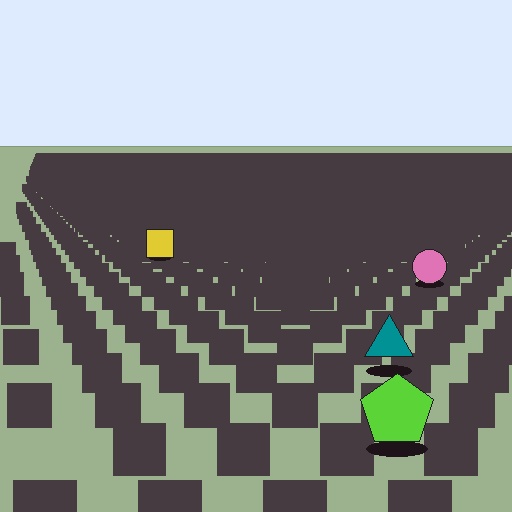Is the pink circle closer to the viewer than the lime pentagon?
No. The lime pentagon is closer — you can tell from the texture gradient: the ground texture is coarser near it.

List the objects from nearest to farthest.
From nearest to farthest: the lime pentagon, the teal triangle, the pink circle, the yellow square.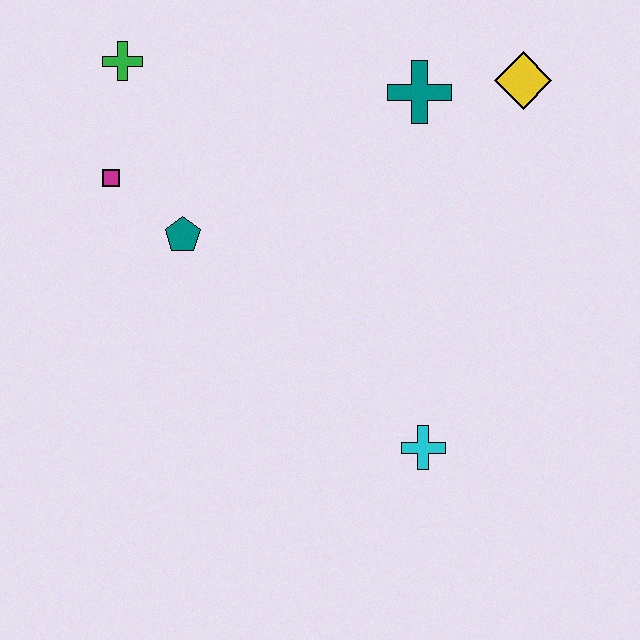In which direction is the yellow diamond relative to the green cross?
The yellow diamond is to the right of the green cross.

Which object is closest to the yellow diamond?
The teal cross is closest to the yellow diamond.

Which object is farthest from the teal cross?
The cyan cross is farthest from the teal cross.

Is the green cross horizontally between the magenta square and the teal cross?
Yes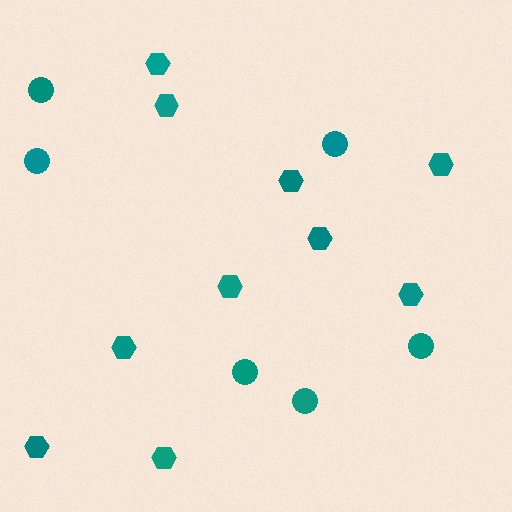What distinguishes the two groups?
There are 2 groups: one group of circles (6) and one group of hexagons (10).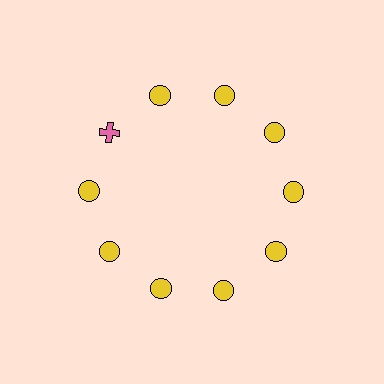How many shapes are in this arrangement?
There are 10 shapes arranged in a ring pattern.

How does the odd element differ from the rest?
It differs in both color (pink instead of yellow) and shape (cross instead of circle).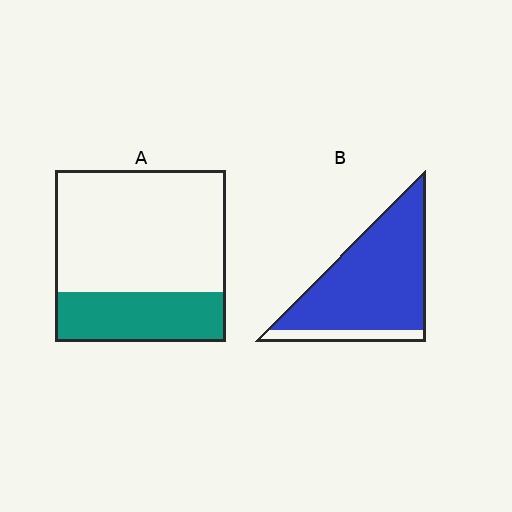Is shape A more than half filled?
No.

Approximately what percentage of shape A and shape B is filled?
A is approximately 30% and B is approximately 85%.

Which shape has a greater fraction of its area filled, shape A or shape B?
Shape B.